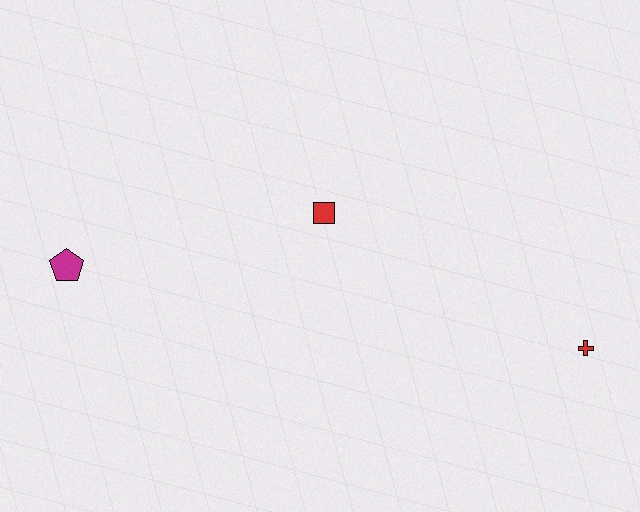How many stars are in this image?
There are no stars.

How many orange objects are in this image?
There are no orange objects.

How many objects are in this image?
There are 3 objects.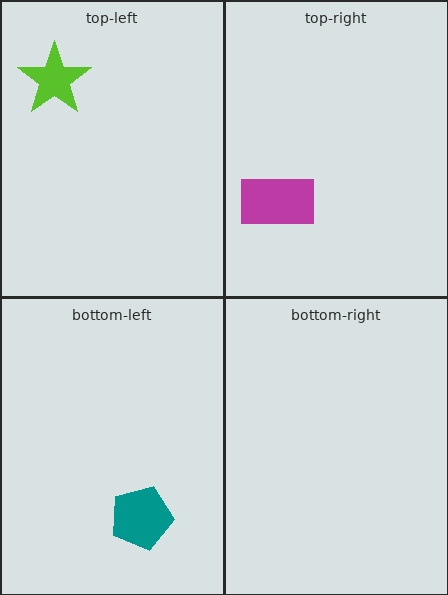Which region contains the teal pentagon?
The bottom-left region.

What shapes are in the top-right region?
The magenta rectangle.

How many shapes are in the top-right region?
1.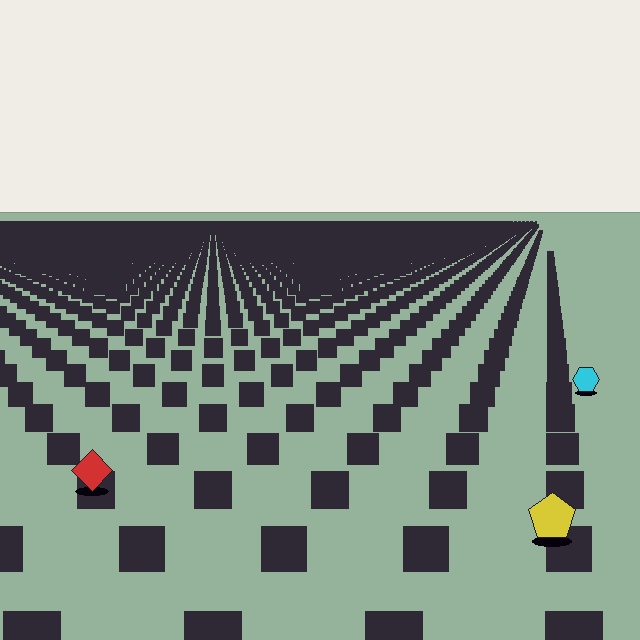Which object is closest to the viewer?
The yellow pentagon is closest. The texture marks near it are larger and more spread out.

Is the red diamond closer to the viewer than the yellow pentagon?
No. The yellow pentagon is closer — you can tell from the texture gradient: the ground texture is coarser near it.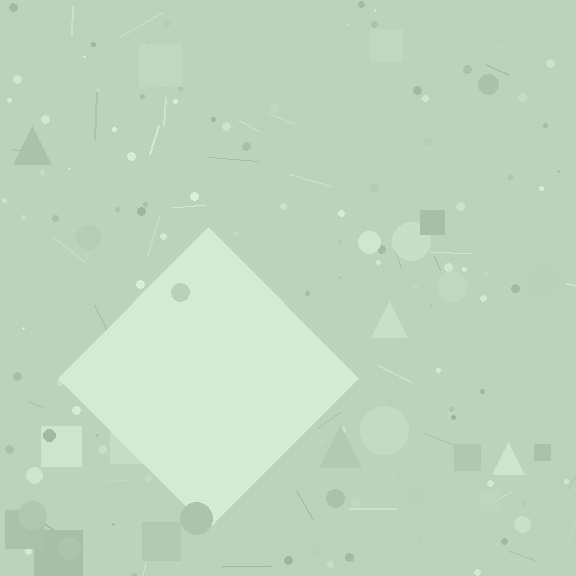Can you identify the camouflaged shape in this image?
The camouflaged shape is a diamond.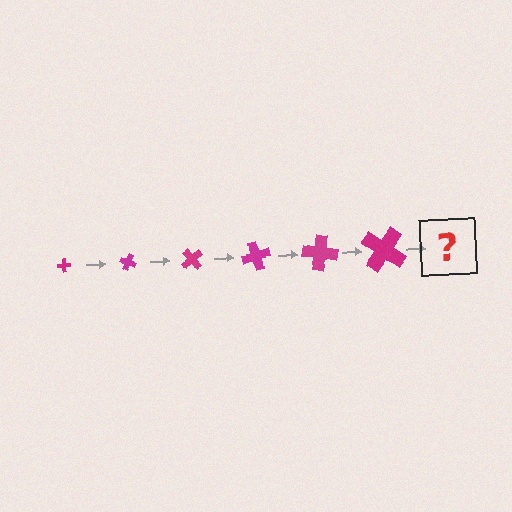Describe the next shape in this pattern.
It should be a cross, larger than the previous one and rotated 150 degrees from the start.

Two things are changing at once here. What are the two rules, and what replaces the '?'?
The two rules are that the cross grows larger each step and it rotates 25 degrees each step. The '?' should be a cross, larger than the previous one and rotated 150 degrees from the start.